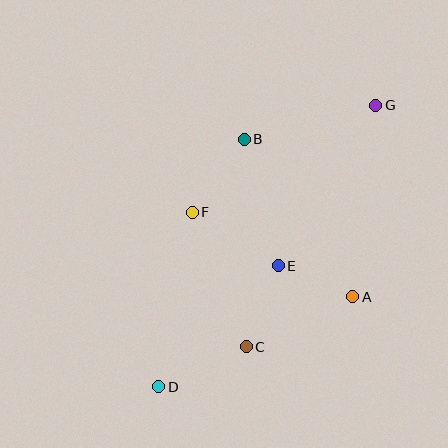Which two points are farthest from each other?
Points D and G are farthest from each other.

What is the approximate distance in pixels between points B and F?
The distance between B and F is approximately 89 pixels.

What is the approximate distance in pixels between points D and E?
The distance between D and E is approximately 170 pixels.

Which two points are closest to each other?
Points A and E are closest to each other.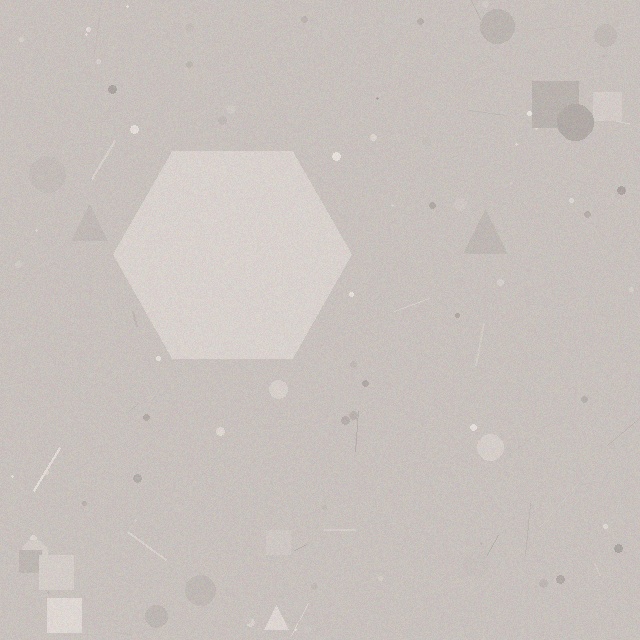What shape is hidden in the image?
A hexagon is hidden in the image.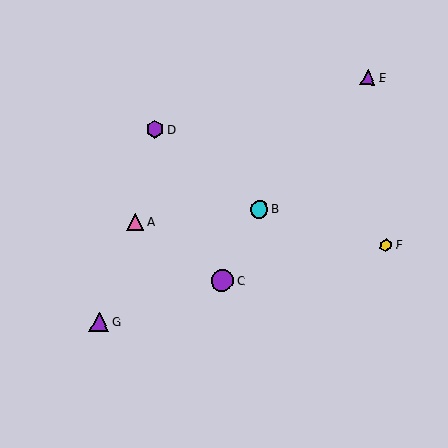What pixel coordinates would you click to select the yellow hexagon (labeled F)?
Click at (386, 245) to select the yellow hexagon F.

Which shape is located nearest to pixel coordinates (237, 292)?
The purple circle (labeled C) at (222, 281) is nearest to that location.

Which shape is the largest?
The purple circle (labeled C) is the largest.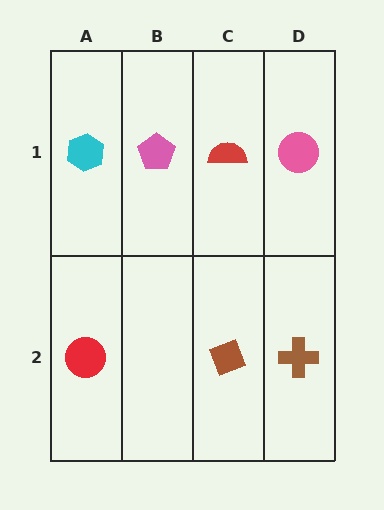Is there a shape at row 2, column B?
No, that cell is empty.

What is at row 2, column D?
A brown cross.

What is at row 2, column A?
A red circle.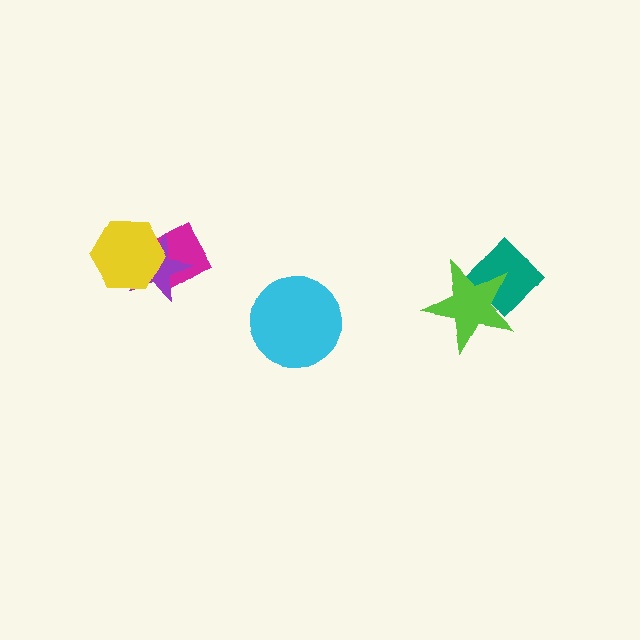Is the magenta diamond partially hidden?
Yes, it is partially covered by another shape.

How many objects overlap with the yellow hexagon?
2 objects overlap with the yellow hexagon.